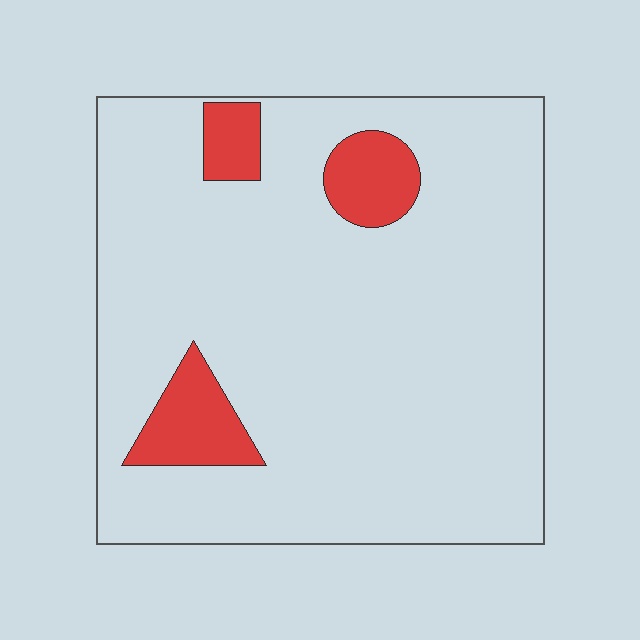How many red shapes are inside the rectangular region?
3.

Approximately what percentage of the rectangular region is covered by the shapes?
Approximately 10%.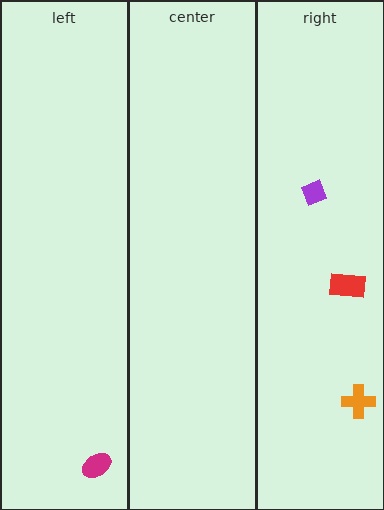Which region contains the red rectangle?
The right region.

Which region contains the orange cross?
The right region.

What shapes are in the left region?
The magenta ellipse.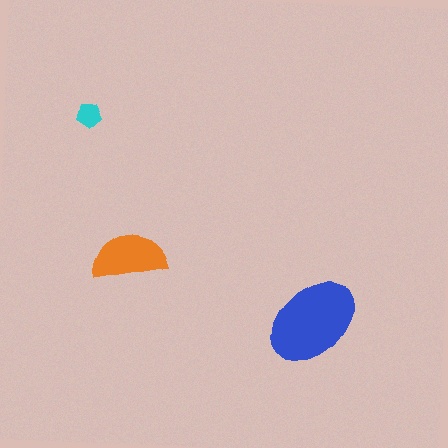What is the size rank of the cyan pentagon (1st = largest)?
3rd.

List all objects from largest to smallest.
The blue ellipse, the orange semicircle, the cyan pentagon.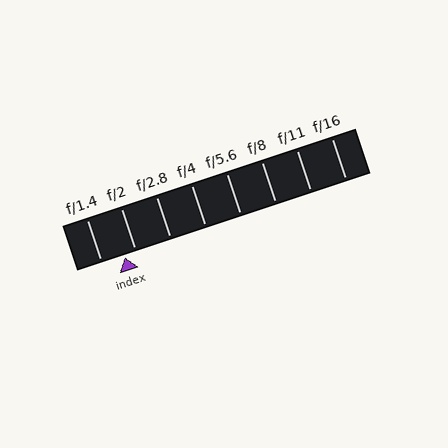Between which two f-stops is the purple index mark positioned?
The index mark is between f/1.4 and f/2.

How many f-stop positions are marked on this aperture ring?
There are 8 f-stop positions marked.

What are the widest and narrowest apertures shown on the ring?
The widest aperture shown is f/1.4 and the narrowest is f/16.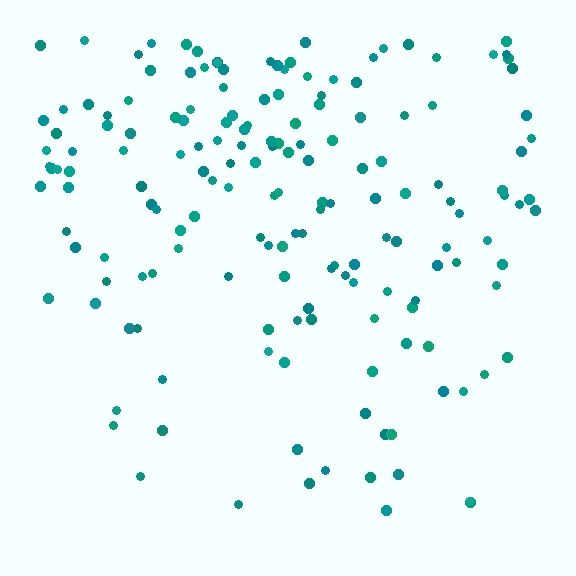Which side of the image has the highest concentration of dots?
The top.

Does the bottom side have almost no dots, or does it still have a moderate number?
Still a moderate number, just noticeably fewer than the top.